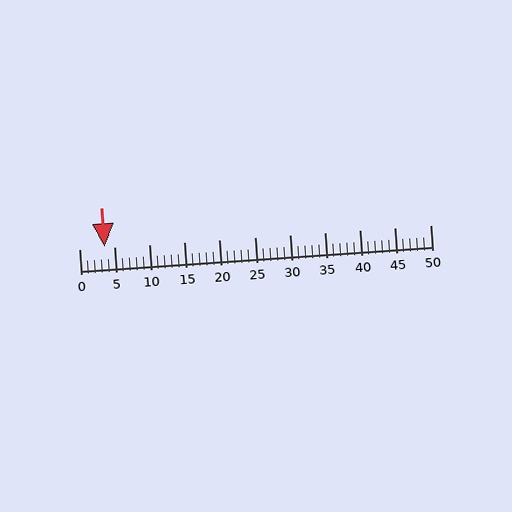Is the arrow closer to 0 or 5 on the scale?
The arrow is closer to 5.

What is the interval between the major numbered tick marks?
The major tick marks are spaced 5 units apart.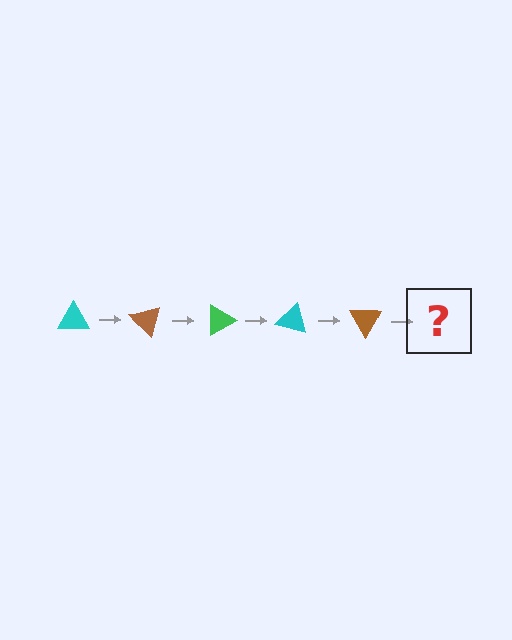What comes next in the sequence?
The next element should be a green triangle, rotated 225 degrees from the start.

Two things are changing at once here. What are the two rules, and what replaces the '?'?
The two rules are that it rotates 45 degrees each step and the color cycles through cyan, brown, and green. The '?' should be a green triangle, rotated 225 degrees from the start.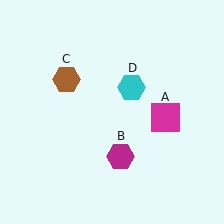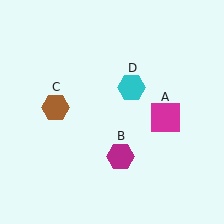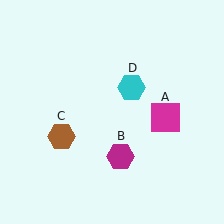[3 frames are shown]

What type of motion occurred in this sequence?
The brown hexagon (object C) rotated counterclockwise around the center of the scene.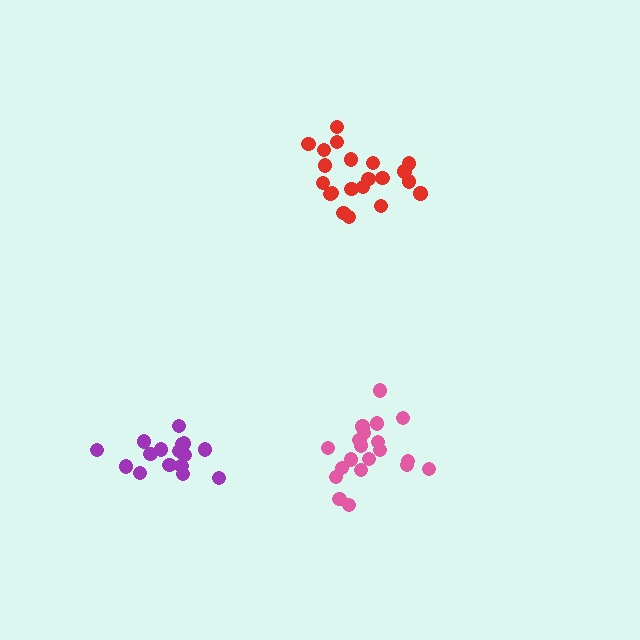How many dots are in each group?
Group 1: 21 dots, Group 2: 20 dots, Group 3: 17 dots (58 total).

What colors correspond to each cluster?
The clusters are colored: red, pink, purple.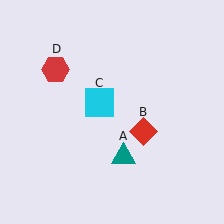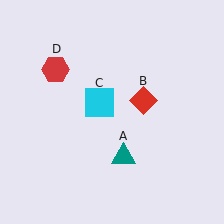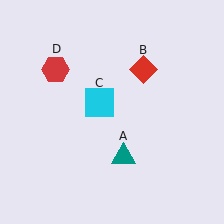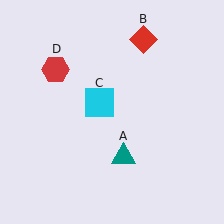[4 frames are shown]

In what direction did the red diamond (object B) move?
The red diamond (object B) moved up.